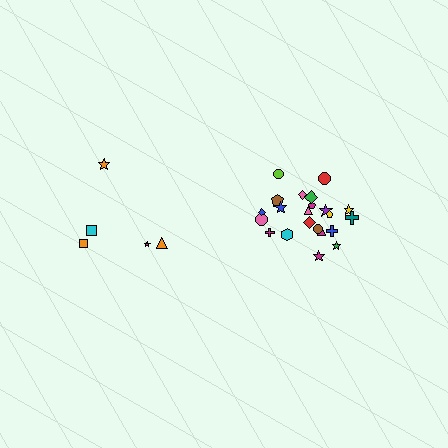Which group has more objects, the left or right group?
The right group.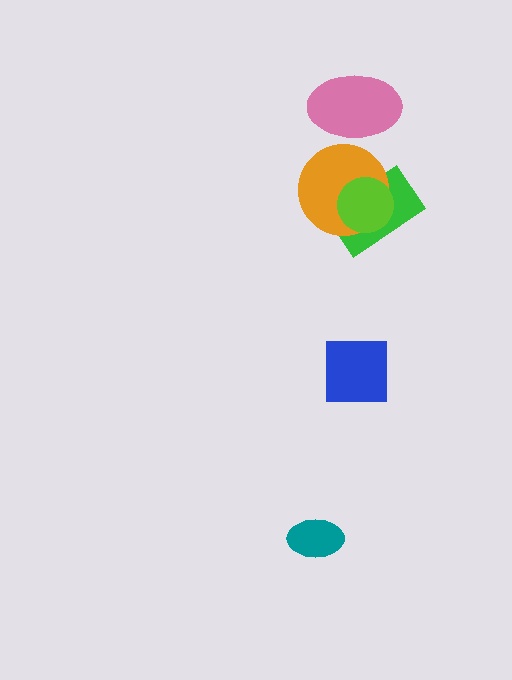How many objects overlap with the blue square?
0 objects overlap with the blue square.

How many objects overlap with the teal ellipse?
0 objects overlap with the teal ellipse.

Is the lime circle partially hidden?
No, no other shape covers it.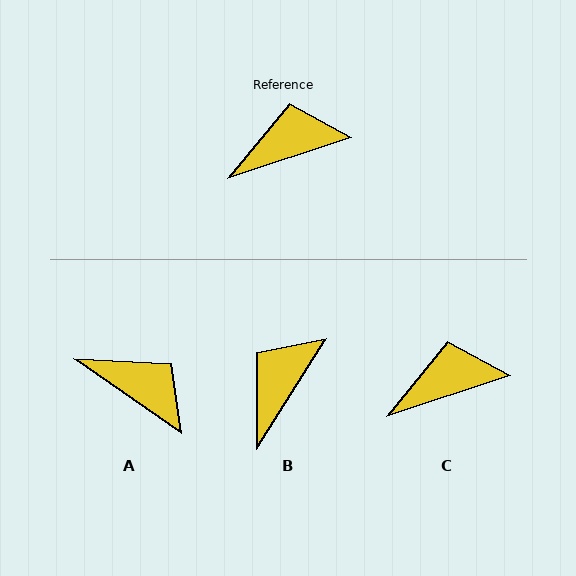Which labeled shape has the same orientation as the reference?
C.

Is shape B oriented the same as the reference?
No, it is off by about 39 degrees.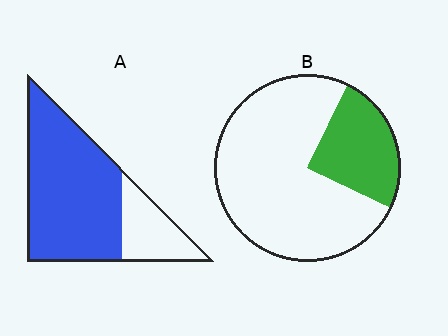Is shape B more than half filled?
No.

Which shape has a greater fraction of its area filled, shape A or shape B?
Shape A.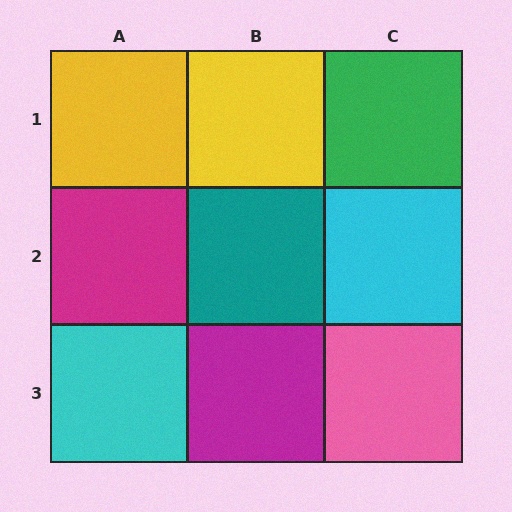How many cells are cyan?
2 cells are cyan.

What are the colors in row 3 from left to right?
Cyan, magenta, pink.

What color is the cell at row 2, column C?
Cyan.